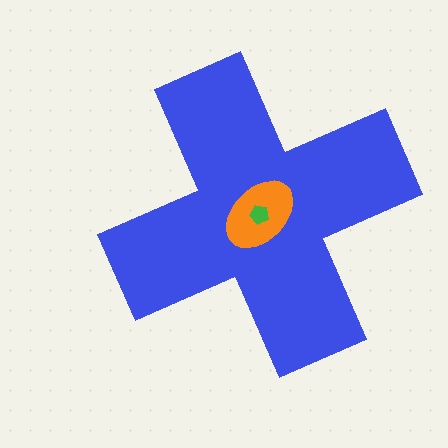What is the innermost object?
The green pentagon.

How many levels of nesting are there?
3.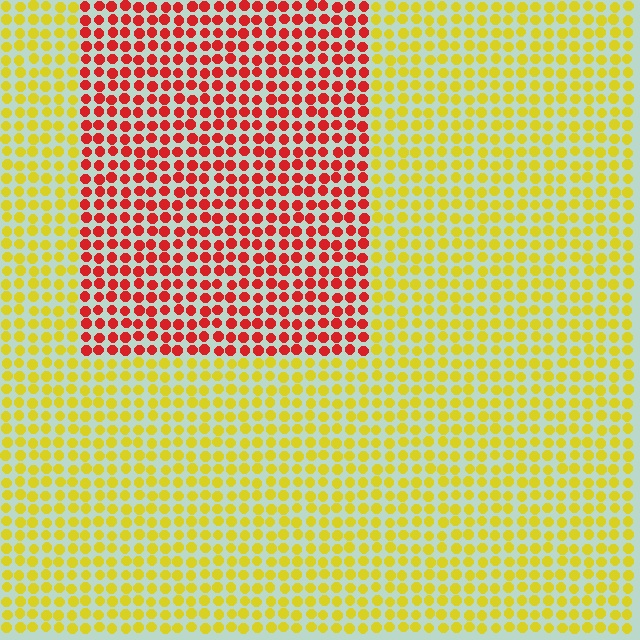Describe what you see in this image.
The image is filled with small yellow elements in a uniform arrangement. A rectangle-shaped region is visible where the elements are tinted to a slightly different hue, forming a subtle color boundary.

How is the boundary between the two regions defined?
The boundary is defined purely by a slight shift in hue (about 59 degrees). Spacing, size, and orientation are identical on both sides.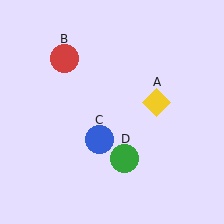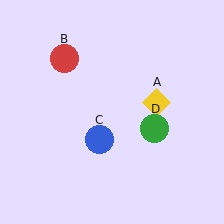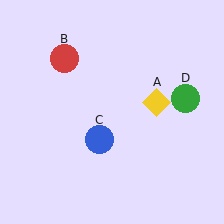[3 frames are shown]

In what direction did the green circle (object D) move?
The green circle (object D) moved up and to the right.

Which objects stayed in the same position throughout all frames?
Yellow diamond (object A) and red circle (object B) and blue circle (object C) remained stationary.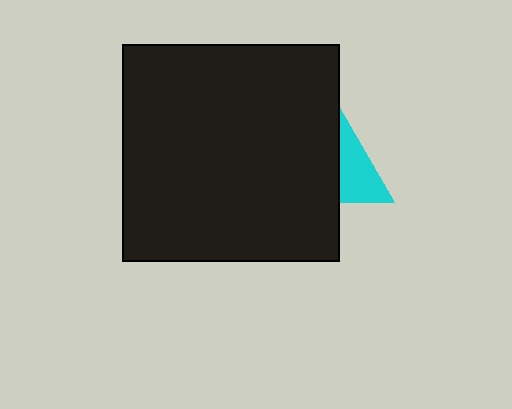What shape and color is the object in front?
The object in front is a black square.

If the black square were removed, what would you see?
You would see the complete cyan triangle.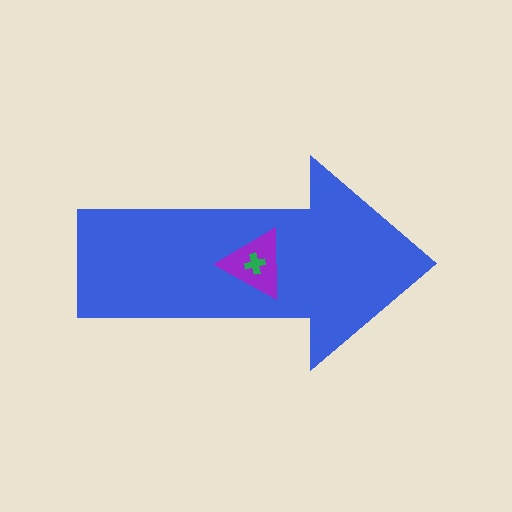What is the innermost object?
The green cross.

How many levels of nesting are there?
3.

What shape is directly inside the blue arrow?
The purple triangle.